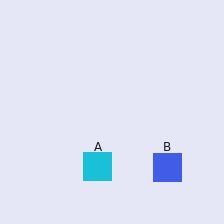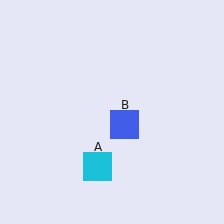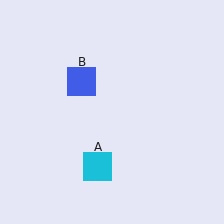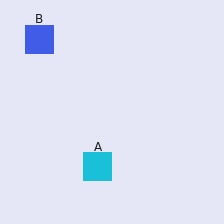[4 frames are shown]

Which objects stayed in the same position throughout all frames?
Cyan square (object A) remained stationary.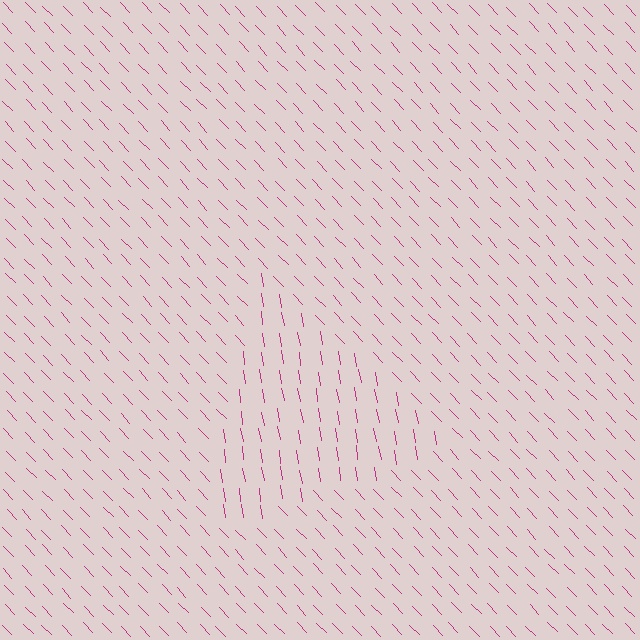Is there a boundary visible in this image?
Yes, there is a texture boundary formed by a change in line orientation.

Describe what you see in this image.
The image is filled with small magenta line segments. A triangle region in the image has lines oriented differently from the surrounding lines, creating a visible texture boundary.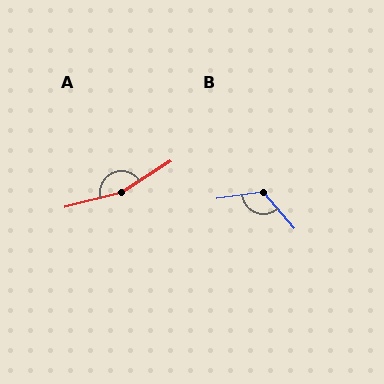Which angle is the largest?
A, at approximately 162 degrees.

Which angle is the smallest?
B, at approximately 123 degrees.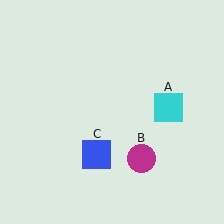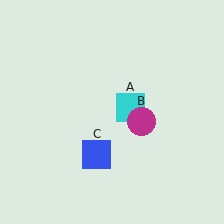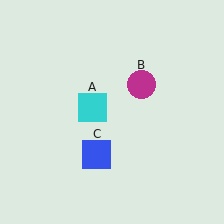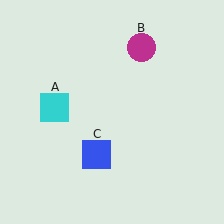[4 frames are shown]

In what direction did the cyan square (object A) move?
The cyan square (object A) moved left.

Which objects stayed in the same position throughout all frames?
Blue square (object C) remained stationary.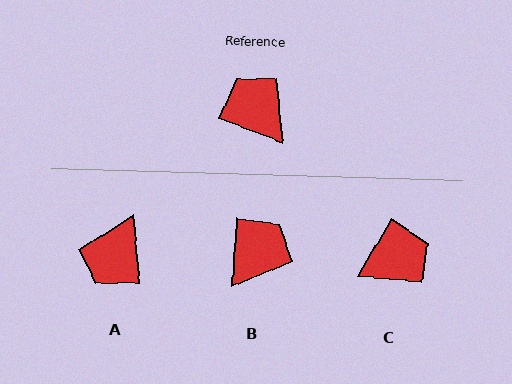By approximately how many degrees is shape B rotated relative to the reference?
Approximately 73 degrees clockwise.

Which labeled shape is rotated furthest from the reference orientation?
A, about 116 degrees away.